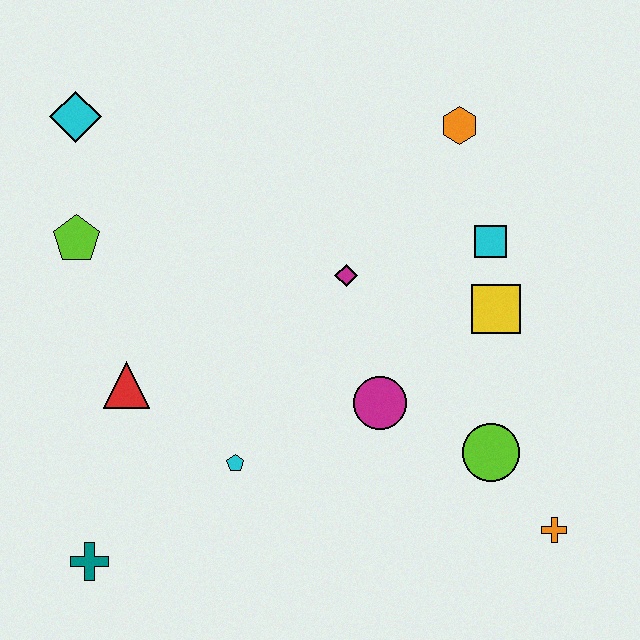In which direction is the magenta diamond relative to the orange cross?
The magenta diamond is above the orange cross.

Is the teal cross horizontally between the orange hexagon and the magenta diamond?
No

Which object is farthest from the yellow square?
The teal cross is farthest from the yellow square.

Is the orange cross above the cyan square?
No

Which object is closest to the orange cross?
The lime circle is closest to the orange cross.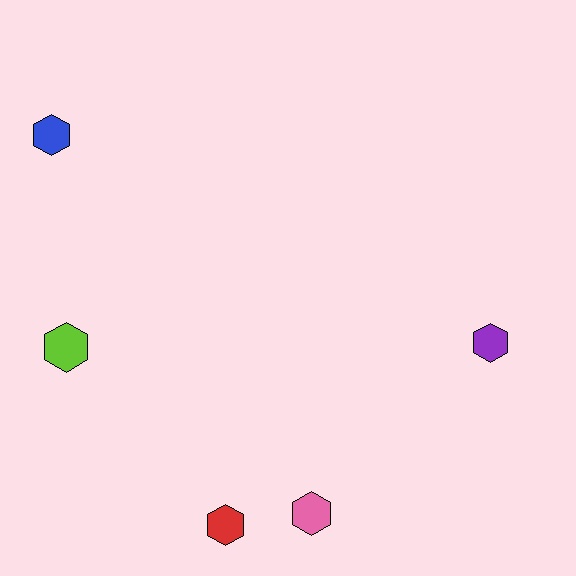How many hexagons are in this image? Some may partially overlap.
There are 5 hexagons.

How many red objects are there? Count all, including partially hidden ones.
There is 1 red object.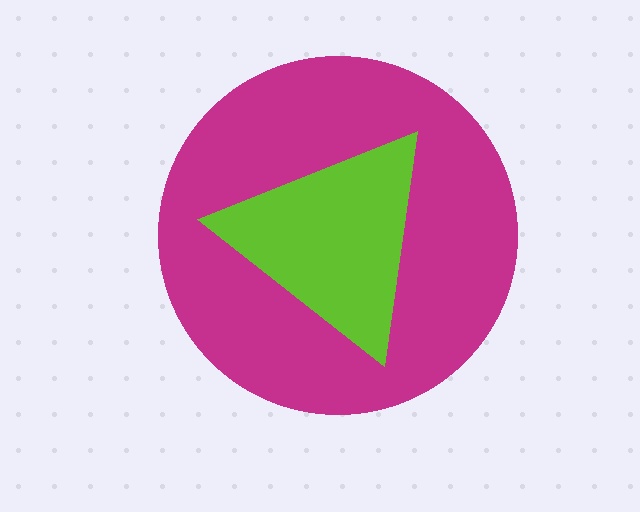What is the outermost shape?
The magenta circle.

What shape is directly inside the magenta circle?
The lime triangle.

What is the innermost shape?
The lime triangle.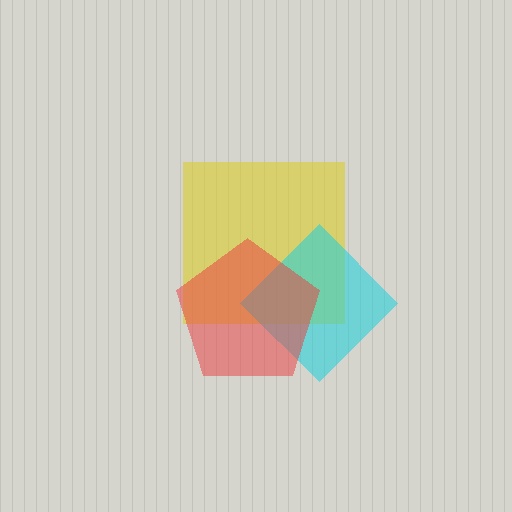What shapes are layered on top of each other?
The layered shapes are: a yellow square, a cyan diamond, a red pentagon.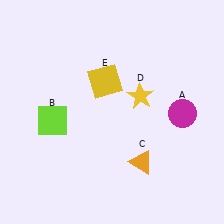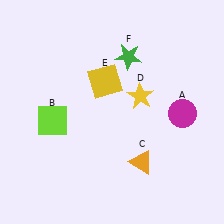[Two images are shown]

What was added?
A green star (F) was added in Image 2.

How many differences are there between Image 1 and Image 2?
There is 1 difference between the two images.